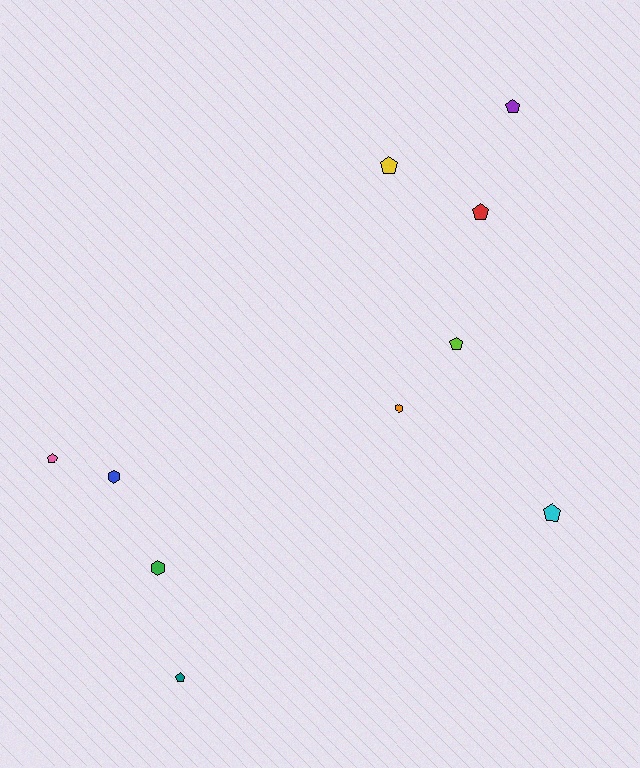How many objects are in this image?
There are 10 objects.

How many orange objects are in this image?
There is 1 orange object.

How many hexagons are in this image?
There are 3 hexagons.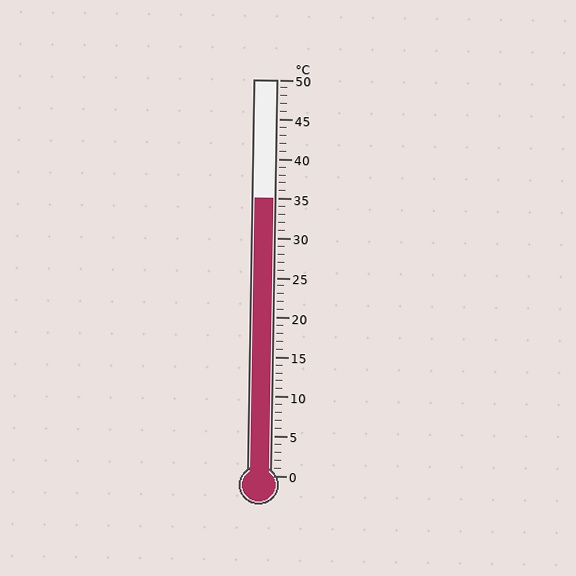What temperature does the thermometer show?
The thermometer shows approximately 35°C.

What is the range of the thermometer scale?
The thermometer scale ranges from 0°C to 50°C.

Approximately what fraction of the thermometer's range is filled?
The thermometer is filled to approximately 70% of its range.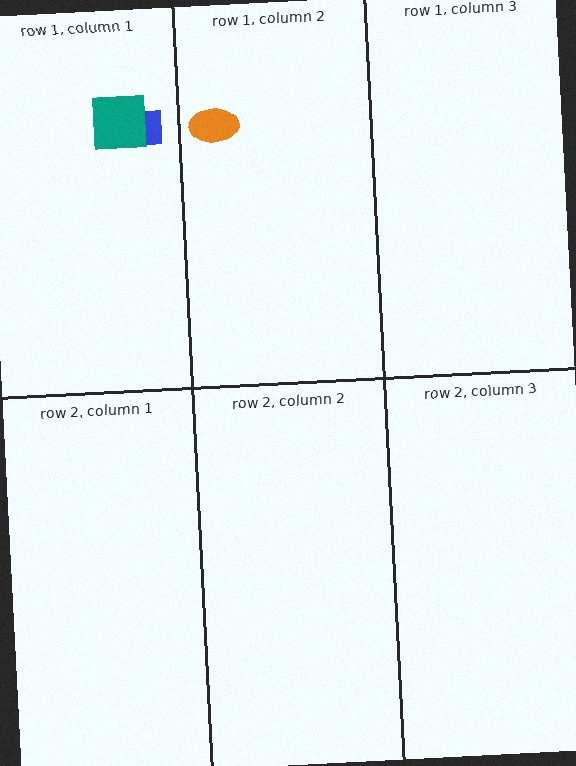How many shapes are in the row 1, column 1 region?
2.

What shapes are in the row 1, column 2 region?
The orange ellipse.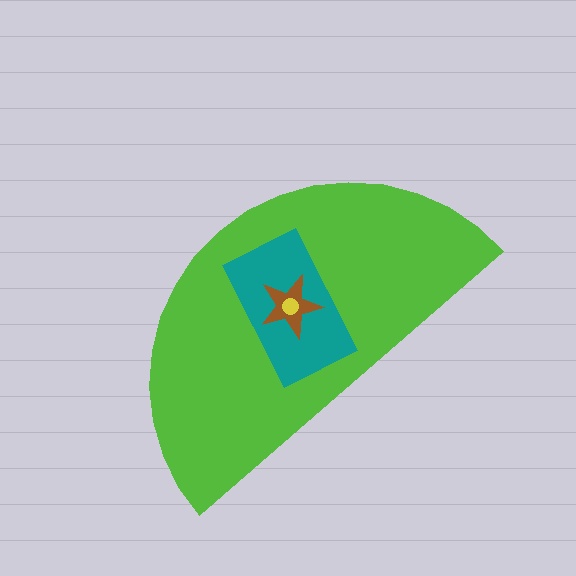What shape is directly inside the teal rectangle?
The brown star.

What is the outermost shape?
The lime semicircle.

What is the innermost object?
The yellow circle.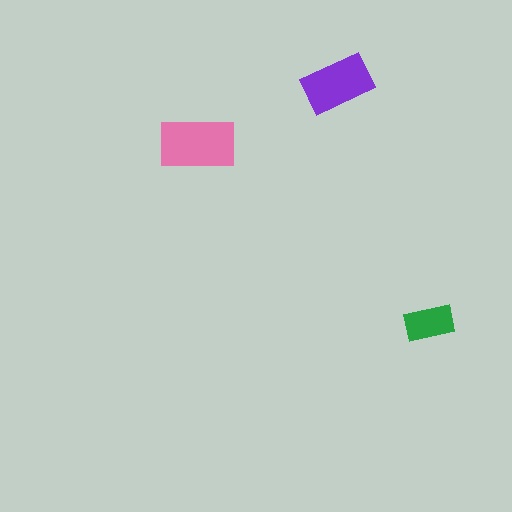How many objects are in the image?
There are 3 objects in the image.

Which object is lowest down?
The green rectangle is bottommost.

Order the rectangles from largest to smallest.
the pink one, the purple one, the green one.